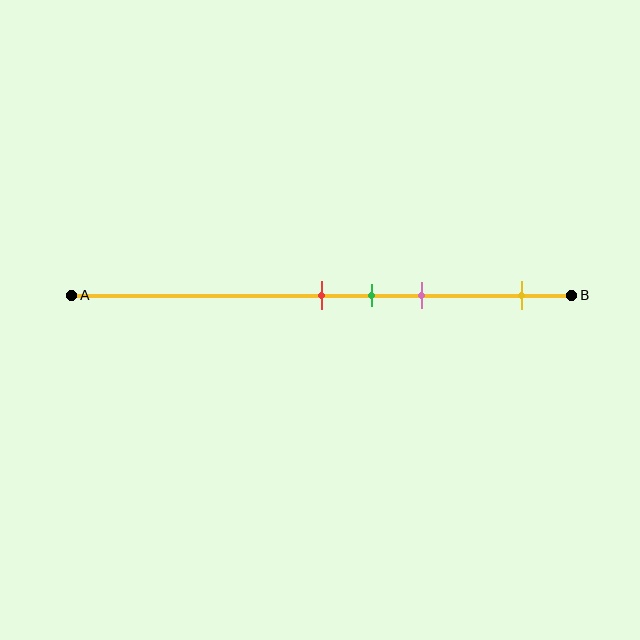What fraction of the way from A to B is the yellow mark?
The yellow mark is approximately 90% (0.9) of the way from A to B.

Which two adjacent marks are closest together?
The red and green marks are the closest adjacent pair.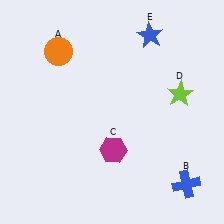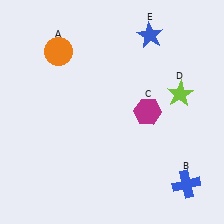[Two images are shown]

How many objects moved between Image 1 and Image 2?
1 object moved between the two images.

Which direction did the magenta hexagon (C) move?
The magenta hexagon (C) moved up.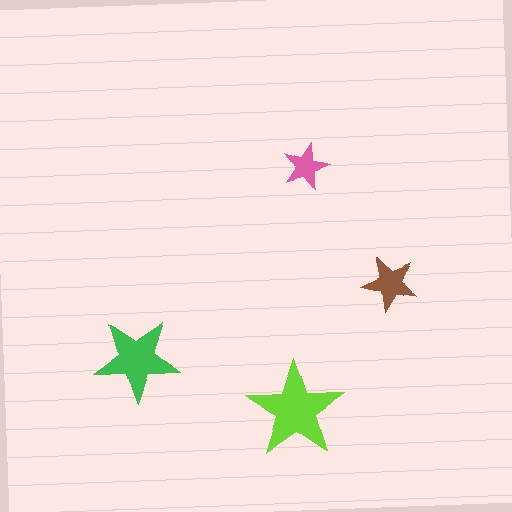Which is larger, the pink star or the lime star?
The lime one.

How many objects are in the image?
There are 4 objects in the image.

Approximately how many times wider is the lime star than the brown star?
About 2 times wider.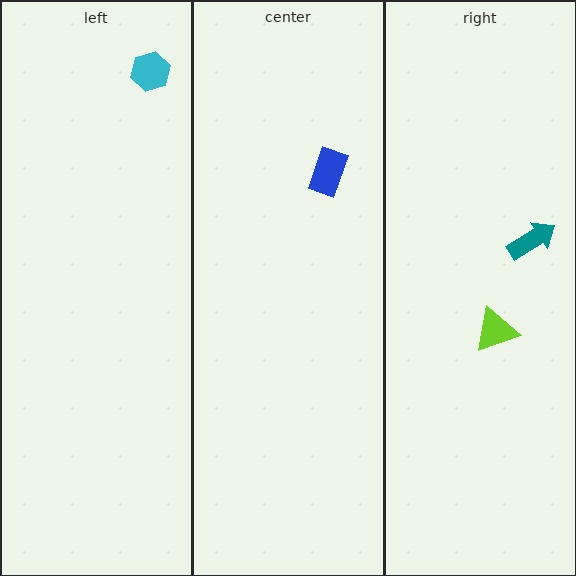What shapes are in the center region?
The blue rectangle.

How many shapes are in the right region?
2.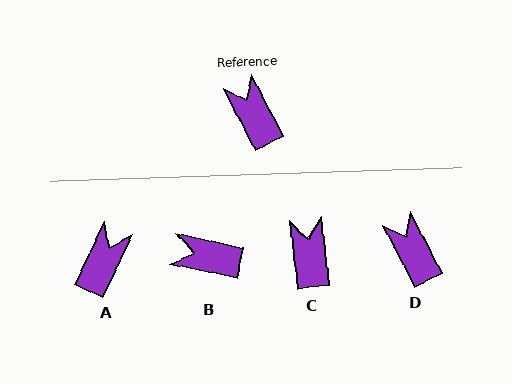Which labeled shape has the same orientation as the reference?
D.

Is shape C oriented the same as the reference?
No, it is off by about 21 degrees.